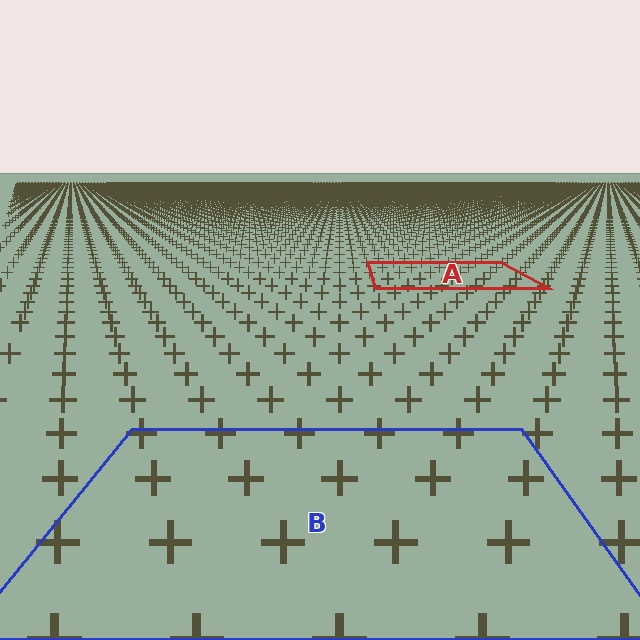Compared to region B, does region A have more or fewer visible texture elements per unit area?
Region A has more texture elements per unit area — they are packed more densely because it is farther away.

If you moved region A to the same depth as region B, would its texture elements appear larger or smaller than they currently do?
They would appear larger. At a closer depth, the same texture elements are projected at a bigger on-screen size.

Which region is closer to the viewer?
Region B is closer. The texture elements there are larger and more spread out.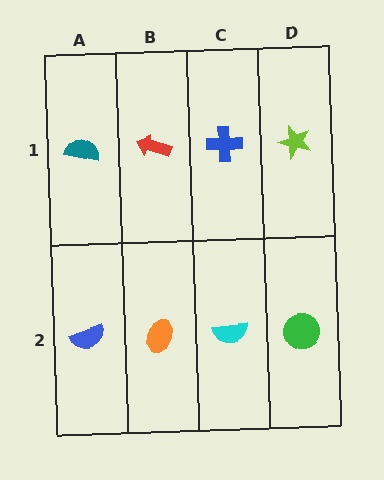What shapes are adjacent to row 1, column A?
A blue semicircle (row 2, column A), a red arrow (row 1, column B).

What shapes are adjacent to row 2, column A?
A teal semicircle (row 1, column A), an orange ellipse (row 2, column B).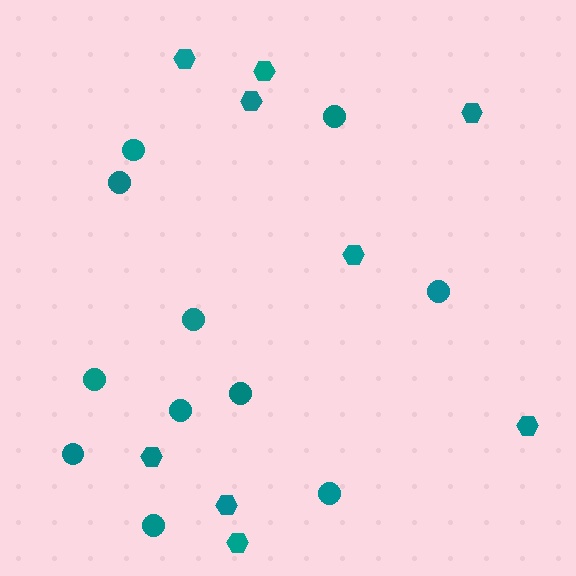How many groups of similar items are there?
There are 2 groups: one group of circles (11) and one group of hexagons (9).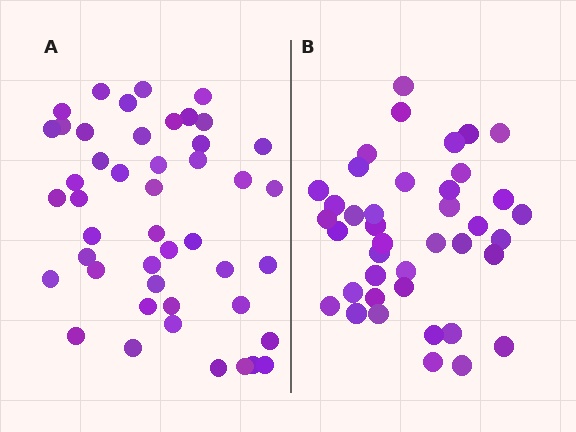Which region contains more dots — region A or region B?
Region A (the left region) has more dots.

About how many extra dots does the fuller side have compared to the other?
Region A has about 6 more dots than region B.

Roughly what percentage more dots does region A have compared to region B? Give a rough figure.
About 15% more.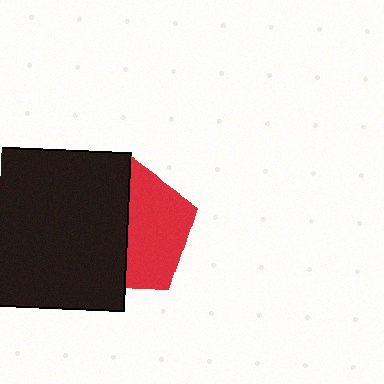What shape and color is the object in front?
The object in front is a black rectangle.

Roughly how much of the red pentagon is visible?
About half of it is visible (roughly 50%).